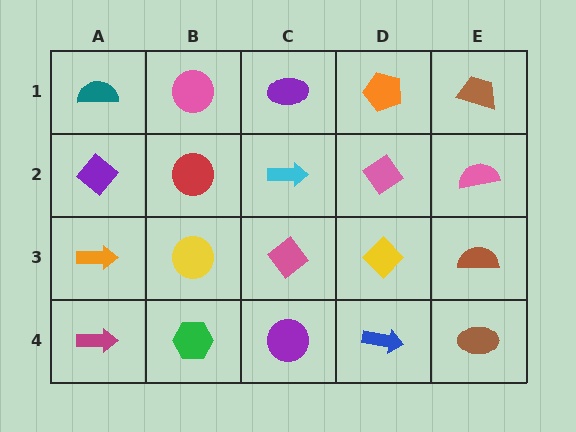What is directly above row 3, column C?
A cyan arrow.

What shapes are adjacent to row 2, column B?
A pink circle (row 1, column B), a yellow circle (row 3, column B), a purple diamond (row 2, column A), a cyan arrow (row 2, column C).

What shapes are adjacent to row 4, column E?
A brown semicircle (row 3, column E), a blue arrow (row 4, column D).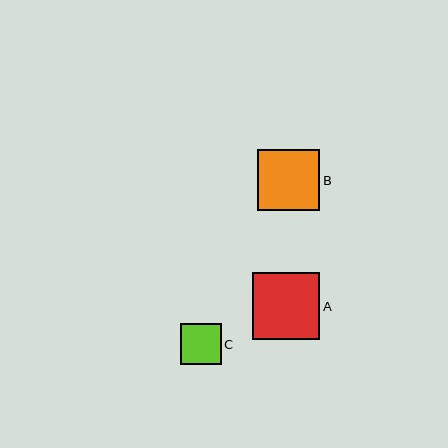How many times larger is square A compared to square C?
Square A is approximately 1.6 times the size of square C.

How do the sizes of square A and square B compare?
Square A and square B are approximately the same size.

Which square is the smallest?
Square C is the smallest with a size of approximately 41 pixels.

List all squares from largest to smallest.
From largest to smallest: A, B, C.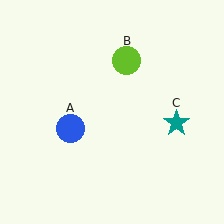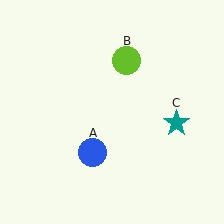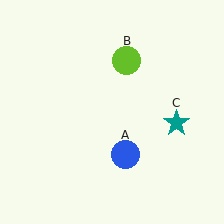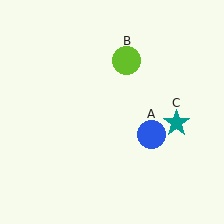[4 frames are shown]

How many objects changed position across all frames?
1 object changed position: blue circle (object A).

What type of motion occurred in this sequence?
The blue circle (object A) rotated counterclockwise around the center of the scene.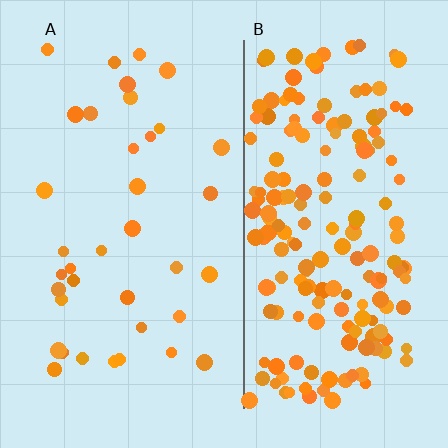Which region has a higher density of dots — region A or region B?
B (the right).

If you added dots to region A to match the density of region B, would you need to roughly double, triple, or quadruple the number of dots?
Approximately quadruple.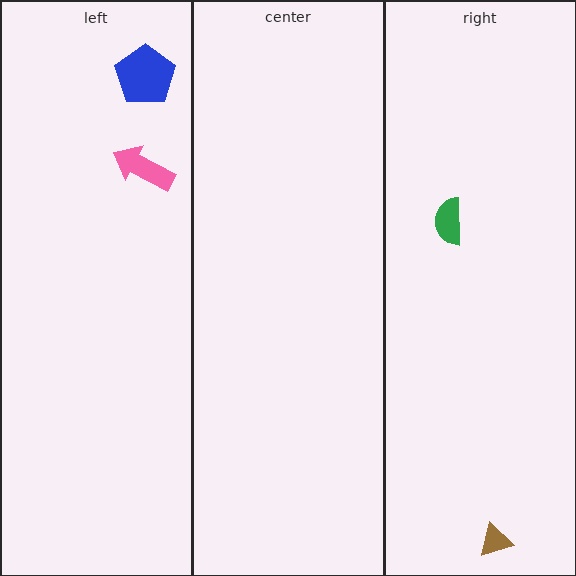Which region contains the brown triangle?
The right region.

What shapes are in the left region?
The pink arrow, the blue pentagon.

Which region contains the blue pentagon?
The left region.